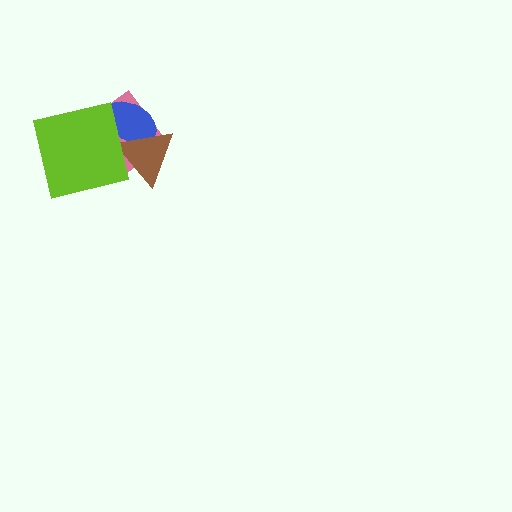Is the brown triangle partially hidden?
Yes, it is partially covered by another shape.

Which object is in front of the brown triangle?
The lime square is in front of the brown triangle.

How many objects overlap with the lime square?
3 objects overlap with the lime square.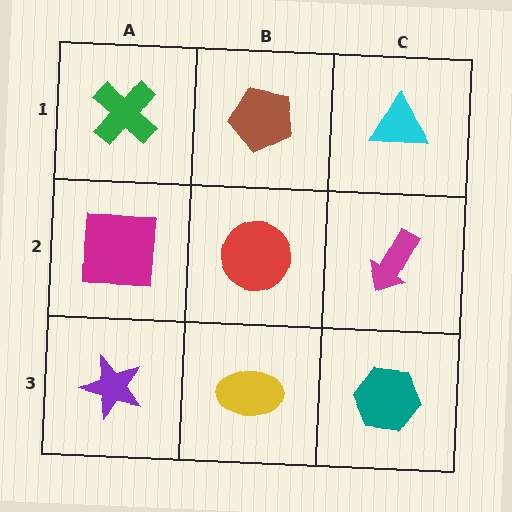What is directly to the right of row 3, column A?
A yellow ellipse.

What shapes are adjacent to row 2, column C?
A cyan triangle (row 1, column C), a teal hexagon (row 3, column C), a red circle (row 2, column B).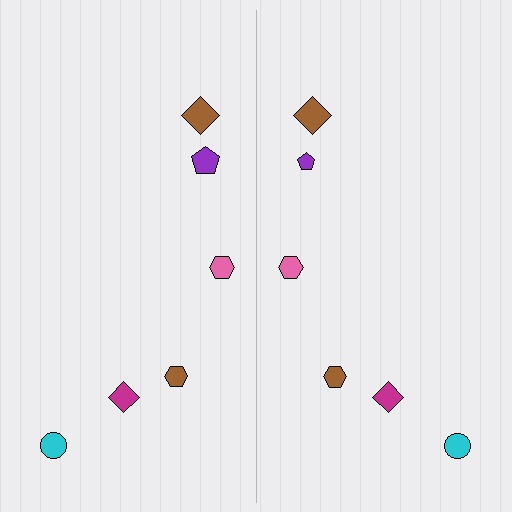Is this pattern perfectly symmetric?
No, the pattern is not perfectly symmetric. The purple pentagon on the right side has a different size than its mirror counterpart.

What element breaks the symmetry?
The purple pentagon on the right side has a different size than its mirror counterpart.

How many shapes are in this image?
There are 12 shapes in this image.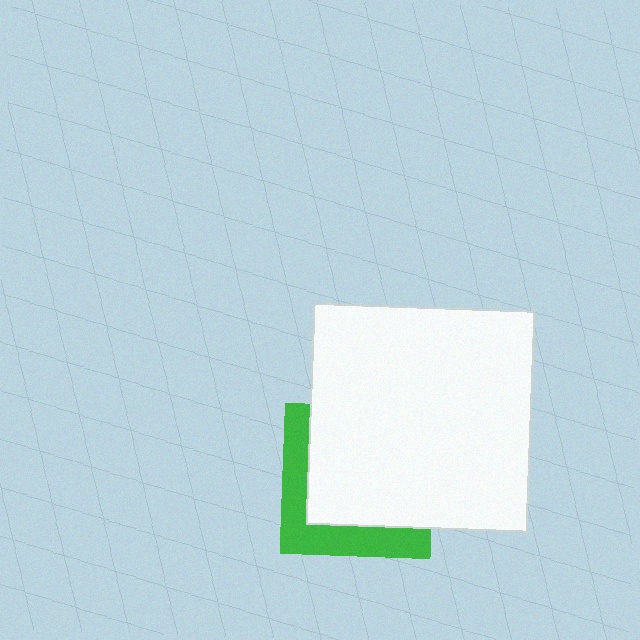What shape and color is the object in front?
The object in front is a white square.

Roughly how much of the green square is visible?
A small part of it is visible (roughly 33%).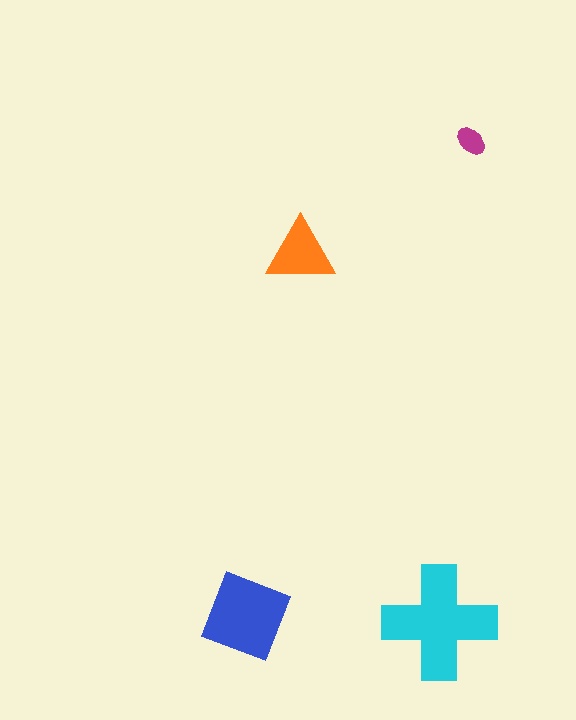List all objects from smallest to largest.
The magenta ellipse, the orange triangle, the blue diamond, the cyan cross.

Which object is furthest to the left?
The blue diamond is leftmost.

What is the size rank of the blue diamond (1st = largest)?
2nd.